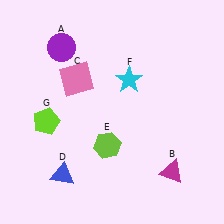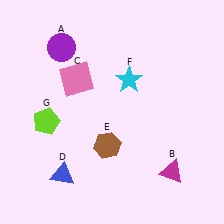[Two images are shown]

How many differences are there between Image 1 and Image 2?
There is 1 difference between the two images.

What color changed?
The hexagon (E) changed from lime in Image 1 to brown in Image 2.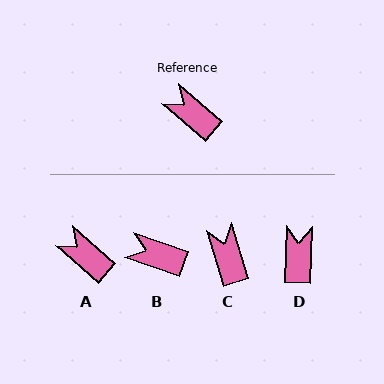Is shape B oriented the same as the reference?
No, it is off by about 22 degrees.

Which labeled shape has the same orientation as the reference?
A.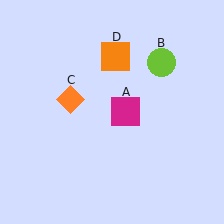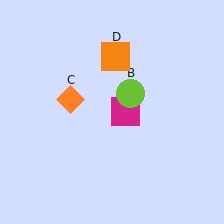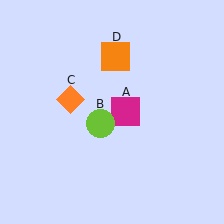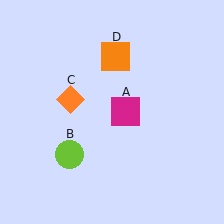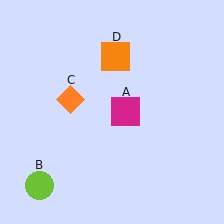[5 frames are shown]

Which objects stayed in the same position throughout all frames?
Magenta square (object A) and orange diamond (object C) and orange square (object D) remained stationary.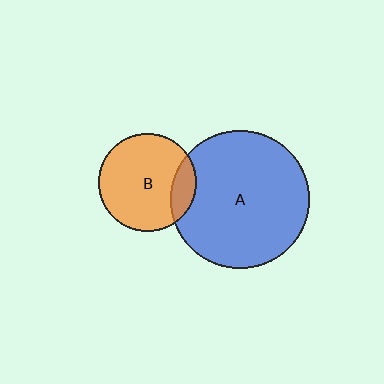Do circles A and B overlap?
Yes.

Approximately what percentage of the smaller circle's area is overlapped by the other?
Approximately 15%.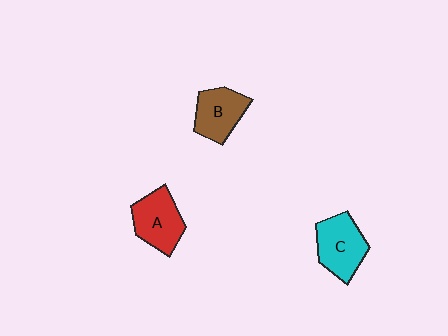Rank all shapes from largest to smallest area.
From largest to smallest: C (cyan), A (red), B (brown).